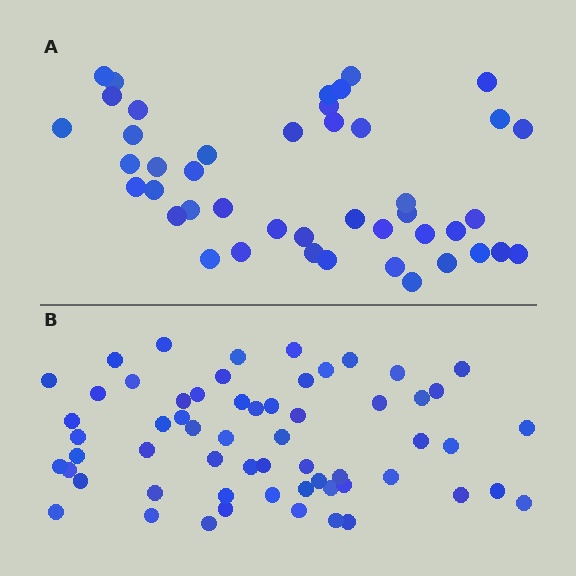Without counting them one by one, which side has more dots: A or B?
Region B (the bottom region) has more dots.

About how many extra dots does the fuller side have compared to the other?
Region B has approximately 15 more dots than region A.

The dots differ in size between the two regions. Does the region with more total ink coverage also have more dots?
No. Region A has more total ink coverage because its dots are larger, but region B actually contains more individual dots. Total area can be misleading — the number of items is what matters here.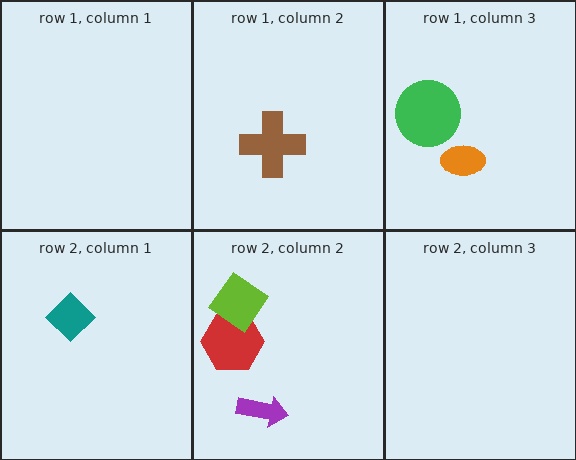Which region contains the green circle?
The row 1, column 3 region.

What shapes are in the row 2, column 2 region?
The red hexagon, the purple arrow, the lime diamond.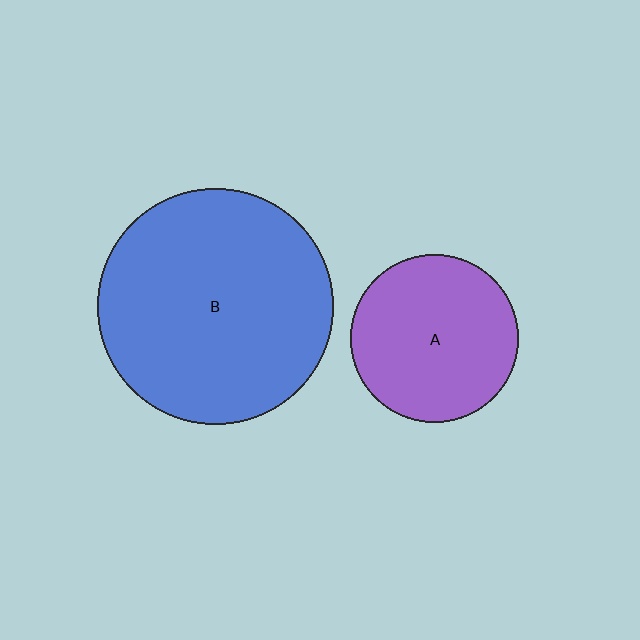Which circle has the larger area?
Circle B (blue).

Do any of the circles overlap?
No, none of the circles overlap.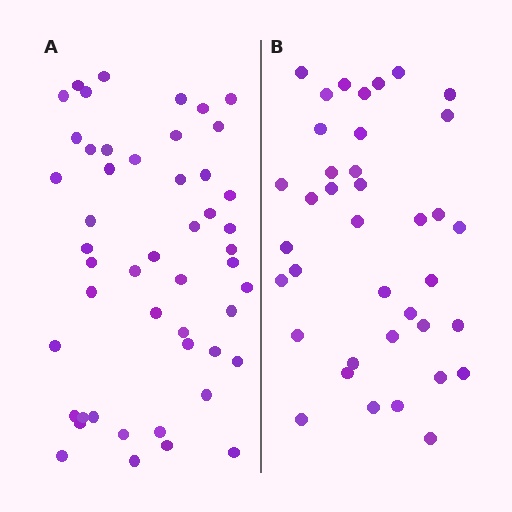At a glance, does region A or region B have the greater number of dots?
Region A (the left region) has more dots.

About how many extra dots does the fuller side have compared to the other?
Region A has roughly 12 or so more dots than region B.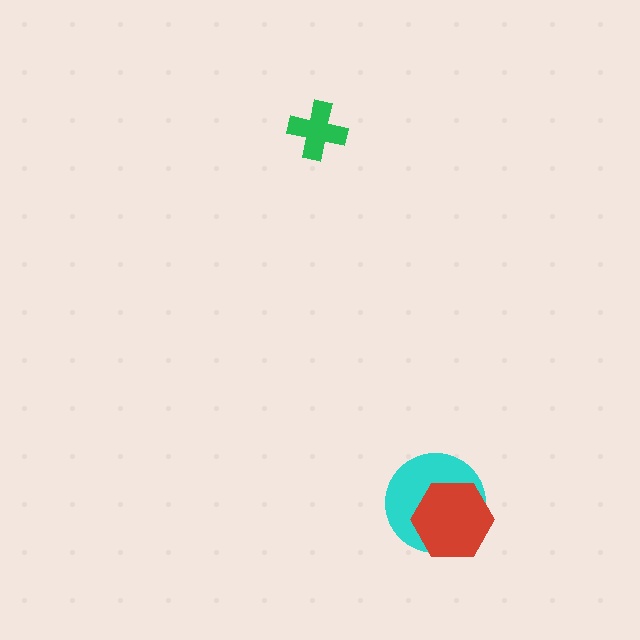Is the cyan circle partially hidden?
Yes, it is partially covered by another shape.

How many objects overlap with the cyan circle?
1 object overlaps with the cyan circle.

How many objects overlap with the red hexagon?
1 object overlaps with the red hexagon.